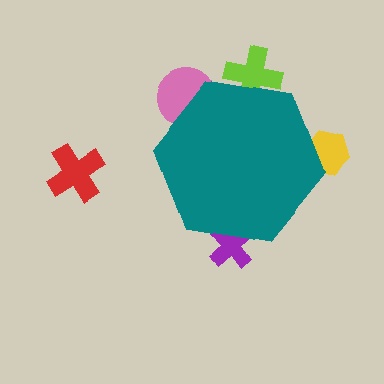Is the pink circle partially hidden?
Yes, the pink circle is partially hidden behind the teal hexagon.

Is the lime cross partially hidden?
Yes, the lime cross is partially hidden behind the teal hexagon.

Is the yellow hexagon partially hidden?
Yes, the yellow hexagon is partially hidden behind the teal hexagon.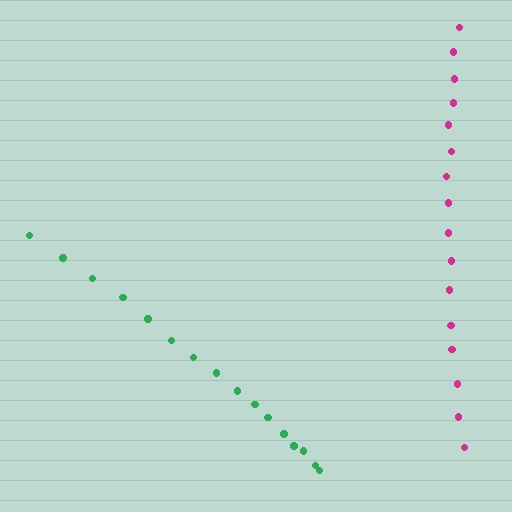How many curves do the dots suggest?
There are 2 distinct paths.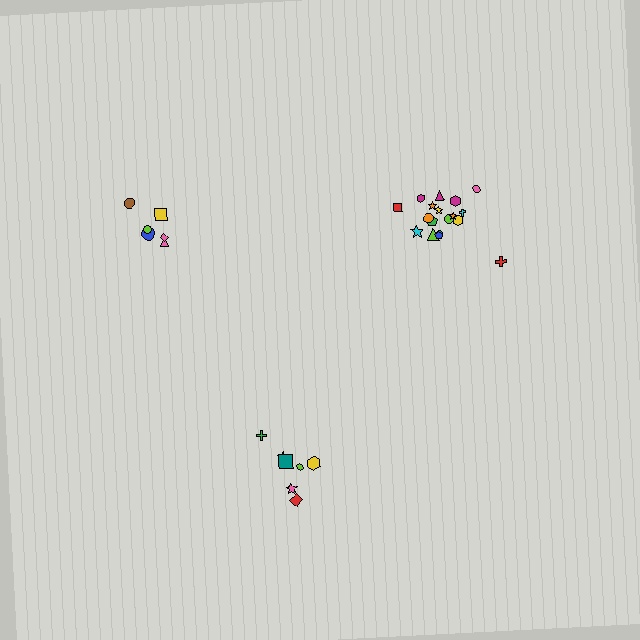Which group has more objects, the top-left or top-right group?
The top-right group.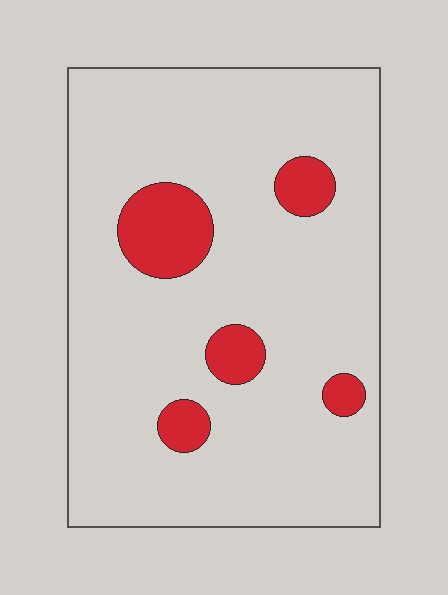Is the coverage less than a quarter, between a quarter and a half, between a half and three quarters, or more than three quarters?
Less than a quarter.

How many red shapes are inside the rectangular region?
5.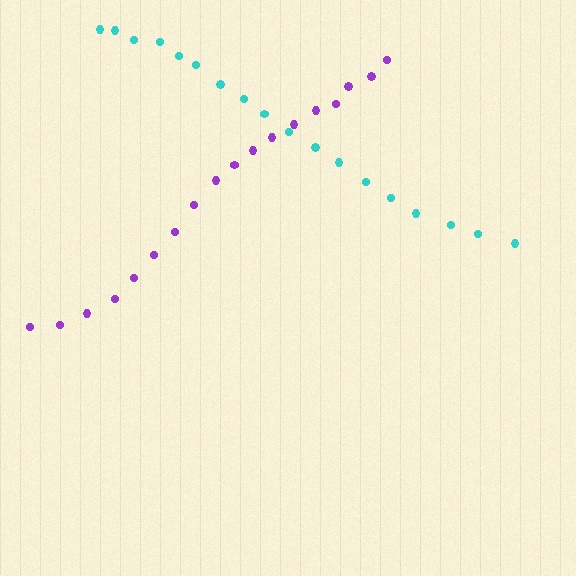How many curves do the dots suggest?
There are 2 distinct paths.